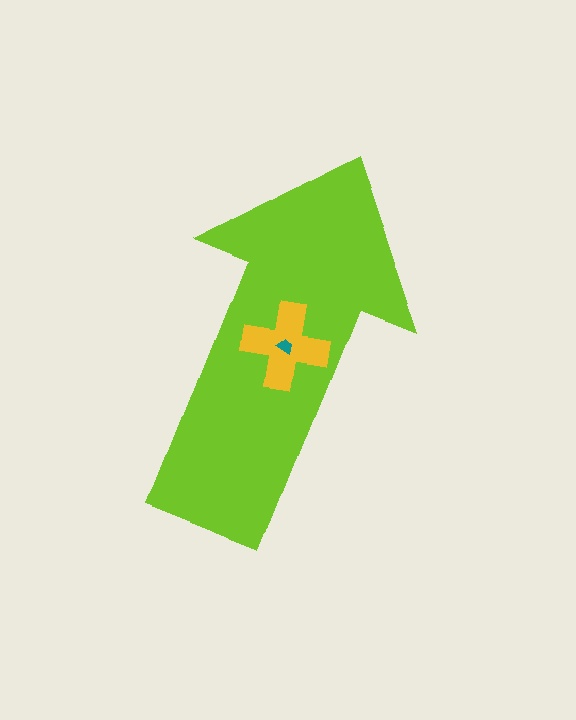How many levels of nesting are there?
3.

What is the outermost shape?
The lime arrow.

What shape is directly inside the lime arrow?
The yellow cross.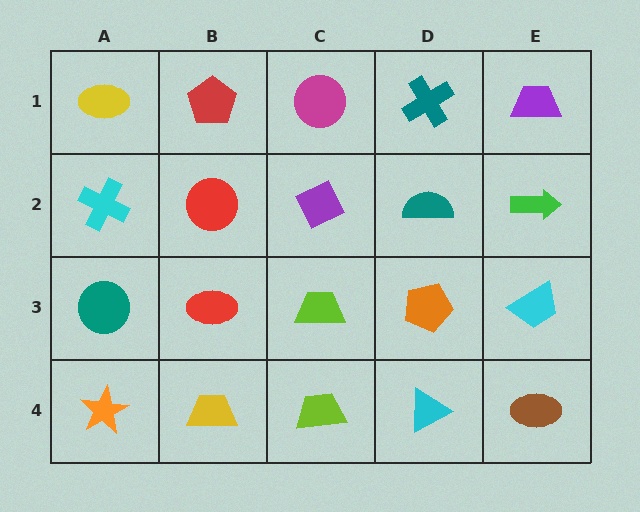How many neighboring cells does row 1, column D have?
3.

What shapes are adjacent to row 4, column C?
A lime trapezoid (row 3, column C), a yellow trapezoid (row 4, column B), a cyan triangle (row 4, column D).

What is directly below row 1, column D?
A teal semicircle.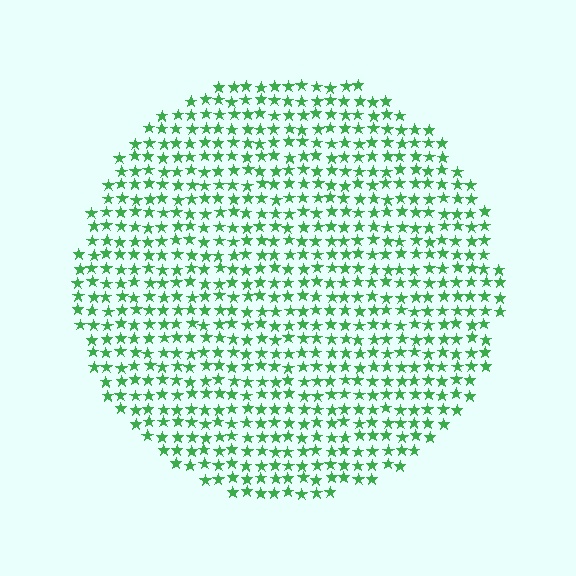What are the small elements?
The small elements are stars.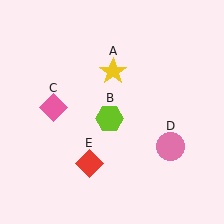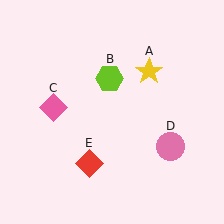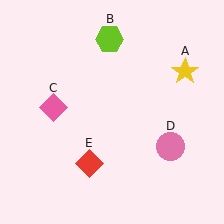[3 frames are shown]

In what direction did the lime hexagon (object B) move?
The lime hexagon (object B) moved up.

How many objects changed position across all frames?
2 objects changed position: yellow star (object A), lime hexagon (object B).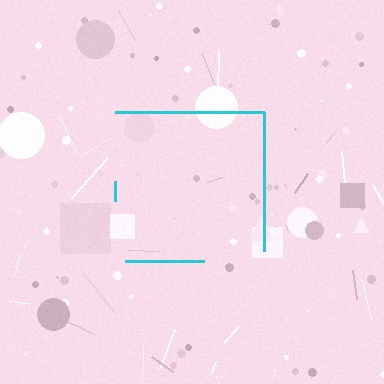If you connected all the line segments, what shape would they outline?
They would outline a square.